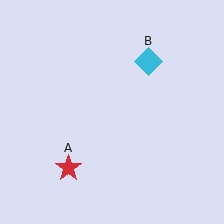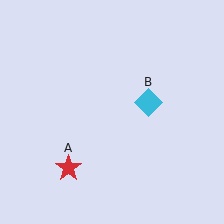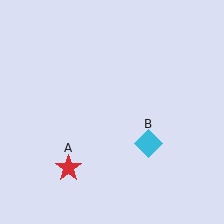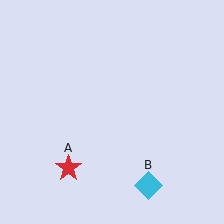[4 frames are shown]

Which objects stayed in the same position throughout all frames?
Red star (object A) remained stationary.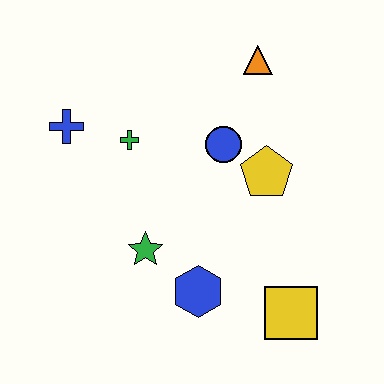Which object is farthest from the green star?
The orange triangle is farthest from the green star.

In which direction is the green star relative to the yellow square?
The green star is to the left of the yellow square.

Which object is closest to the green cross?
The blue cross is closest to the green cross.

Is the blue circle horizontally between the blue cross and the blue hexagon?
No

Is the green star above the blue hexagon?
Yes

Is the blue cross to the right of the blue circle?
No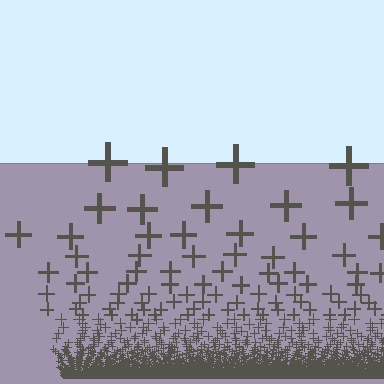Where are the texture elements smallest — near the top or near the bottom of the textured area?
Near the bottom.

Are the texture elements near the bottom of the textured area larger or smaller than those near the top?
Smaller. The gradient is inverted — elements near the bottom are smaller and denser.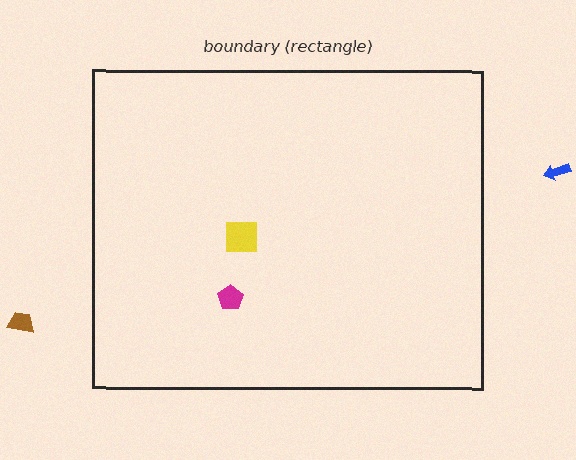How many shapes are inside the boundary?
2 inside, 2 outside.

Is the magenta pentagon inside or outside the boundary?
Inside.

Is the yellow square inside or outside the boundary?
Inside.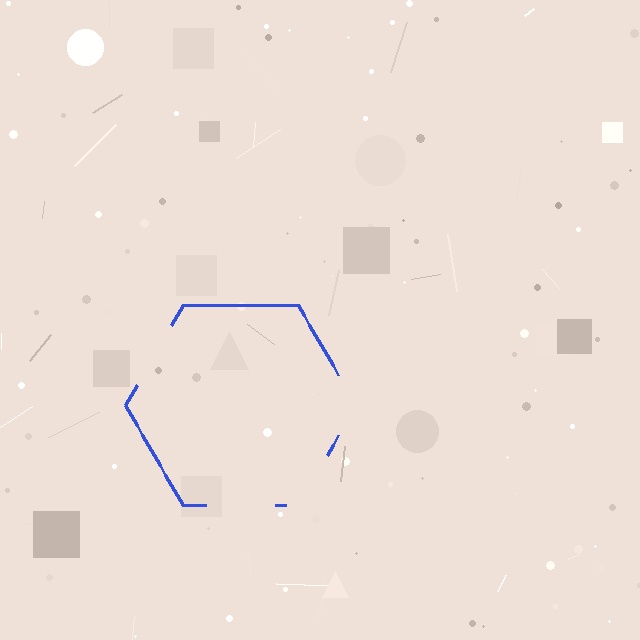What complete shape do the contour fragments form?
The contour fragments form a hexagon.